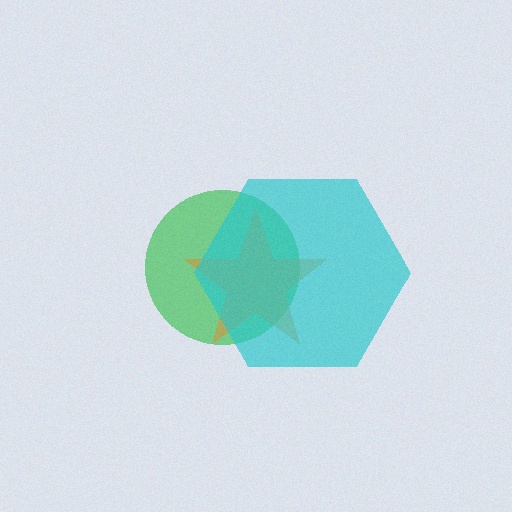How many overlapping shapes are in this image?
There are 3 overlapping shapes in the image.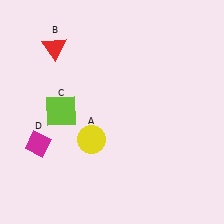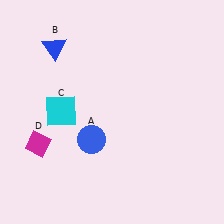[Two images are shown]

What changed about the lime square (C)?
In Image 1, C is lime. In Image 2, it changed to cyan.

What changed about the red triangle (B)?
In Image 1, B is red. In Image 2, it changed to blue.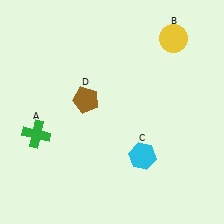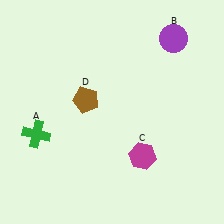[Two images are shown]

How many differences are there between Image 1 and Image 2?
There are 2 differences between the two images.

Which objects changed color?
B changed from yellow to purple. C changed from cyan to magenta.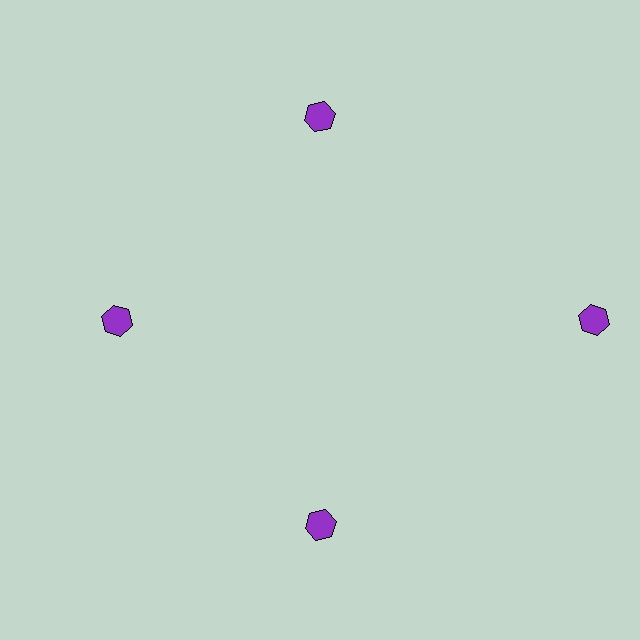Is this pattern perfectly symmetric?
No. The 4 purple hexagons are arranged in a ring, but one element near the 3 o'clock position is pushed outward from the center, breaking the 4-fold rotational symmetry.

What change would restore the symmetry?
The symmetry would be restored by moving it inward, back onto the ring so that all 4 hexagons sit at equal angles and equal distance from the center.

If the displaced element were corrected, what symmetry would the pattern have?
It would have 4-fold rotational symmetry — the pattern would map onto itself every 90 degrees.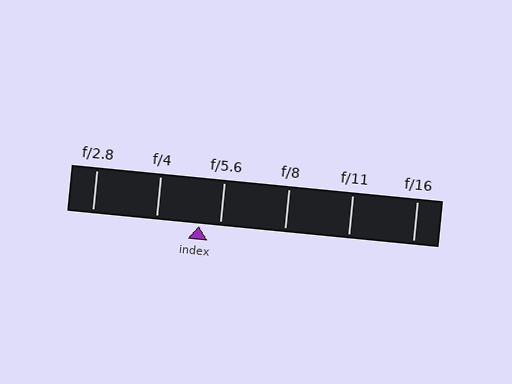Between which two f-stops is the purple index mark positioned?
The index mark is between f/4 and f/5.6.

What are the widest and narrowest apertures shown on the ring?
The widest aperture shown is f/2.8 and the narrowest is f/16.